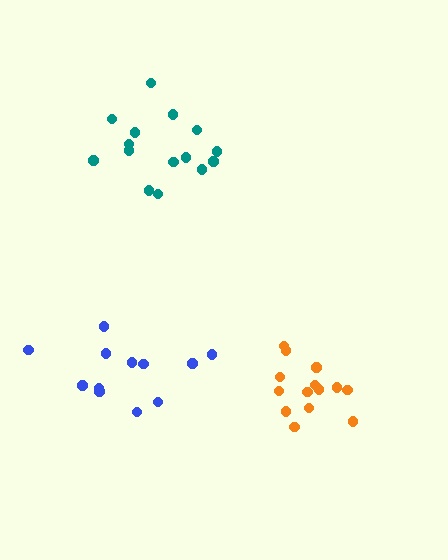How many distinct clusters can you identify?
There are 3 distinct clusters.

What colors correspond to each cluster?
The clusters are colored: teal, orange, blue.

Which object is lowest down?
The orange cluster is bottommost.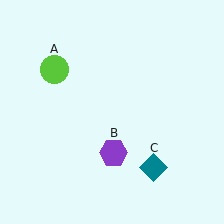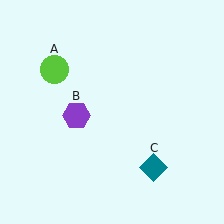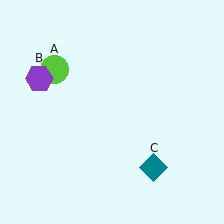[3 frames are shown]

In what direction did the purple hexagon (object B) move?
The purple hexagon (object B) moved up and to the left.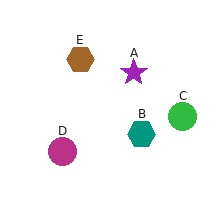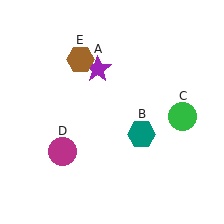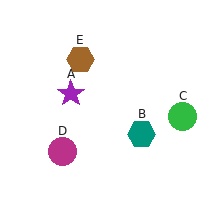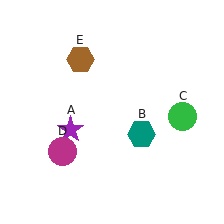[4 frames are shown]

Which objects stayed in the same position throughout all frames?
Teal hexagon (object B) and green circle (object C) and magenta circle (object D) and brown hexagon (object E) remained stationary.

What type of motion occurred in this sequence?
The purple star (object A) rotated counterclockwise around the center of the scene.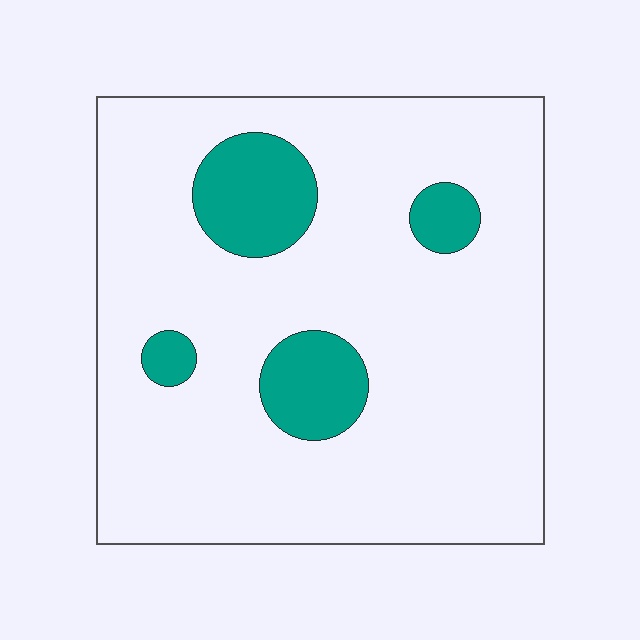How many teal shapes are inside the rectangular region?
4.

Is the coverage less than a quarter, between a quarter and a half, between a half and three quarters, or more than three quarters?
Less than a quarter.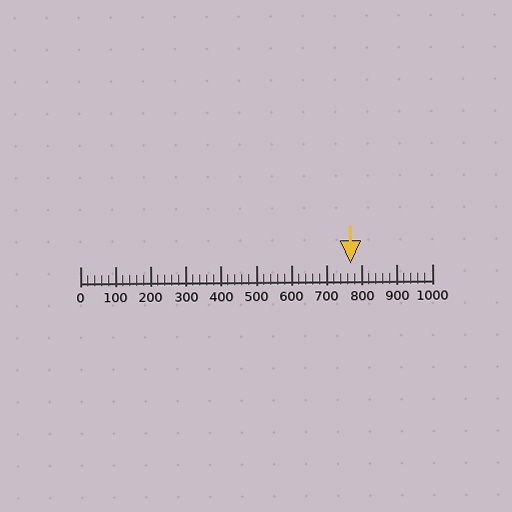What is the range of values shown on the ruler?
The ruler shows values from 0 to 1000.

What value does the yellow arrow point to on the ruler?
The yellow arrow points to approximately 768.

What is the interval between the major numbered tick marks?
The major tick marks are spaced 100 units apart.